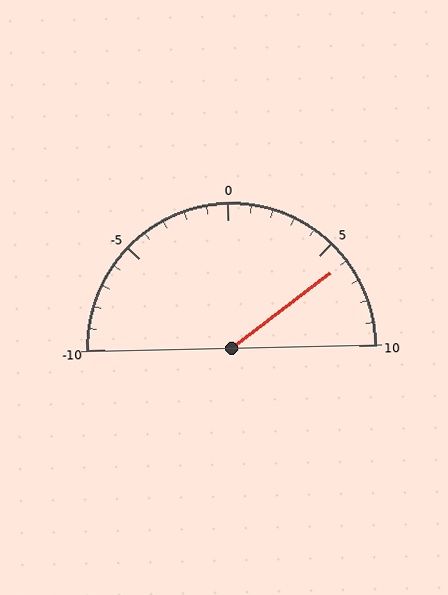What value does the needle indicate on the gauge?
The needle indicates approximately 6.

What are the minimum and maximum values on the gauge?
The gauge ranges from -10 to 10.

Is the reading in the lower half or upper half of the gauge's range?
The reading is in the upper half of the range (-10 to 10).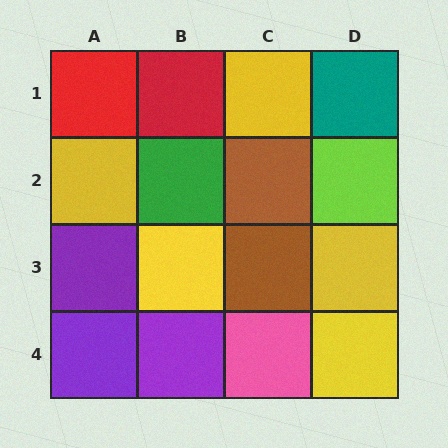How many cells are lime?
1 cell is lime.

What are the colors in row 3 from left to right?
Purple, yellow, brown, yellow.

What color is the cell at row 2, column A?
Yellow.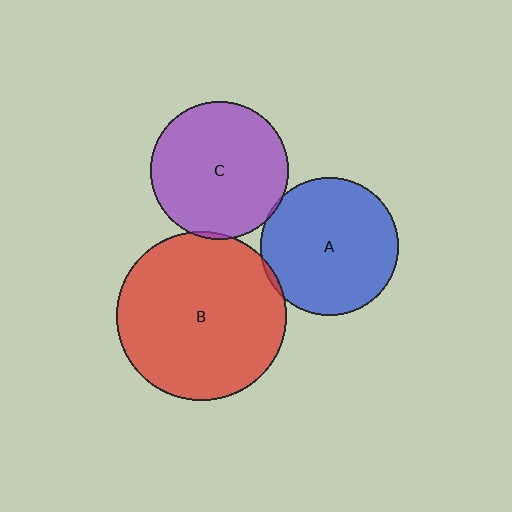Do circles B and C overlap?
Yes.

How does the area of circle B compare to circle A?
Approximately 1.5 times.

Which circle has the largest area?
Circle B (red).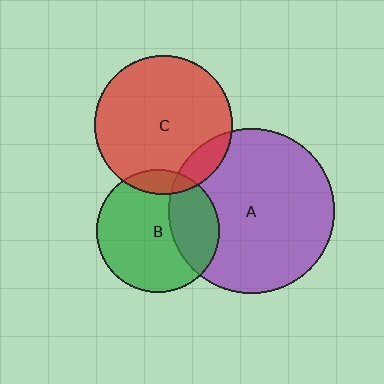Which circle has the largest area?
Circle A (purple).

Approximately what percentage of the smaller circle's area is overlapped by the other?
Approximately 30%.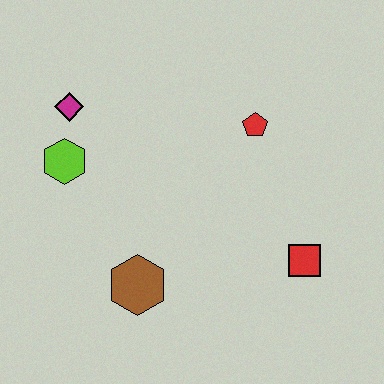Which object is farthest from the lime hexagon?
The red square is farthest from the lime hexagon.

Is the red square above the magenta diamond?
No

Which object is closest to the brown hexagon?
The lime hexagon is closest to the brown hexagon.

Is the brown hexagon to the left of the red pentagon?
Yes